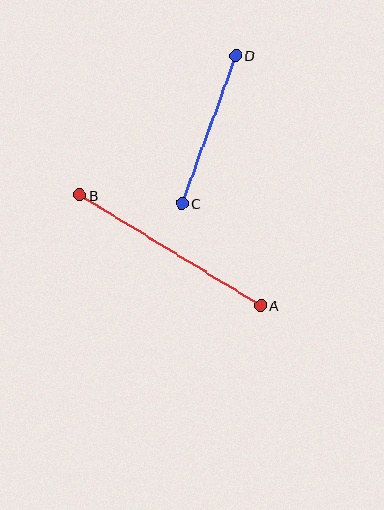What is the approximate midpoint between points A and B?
The midpoint is at approximately (170, 250) pixels.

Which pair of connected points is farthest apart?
Points A and B are farthest apart.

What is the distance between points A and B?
The distance is approximately 212 pixels.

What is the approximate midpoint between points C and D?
The midpoint is at approximately (209, 130) pixels.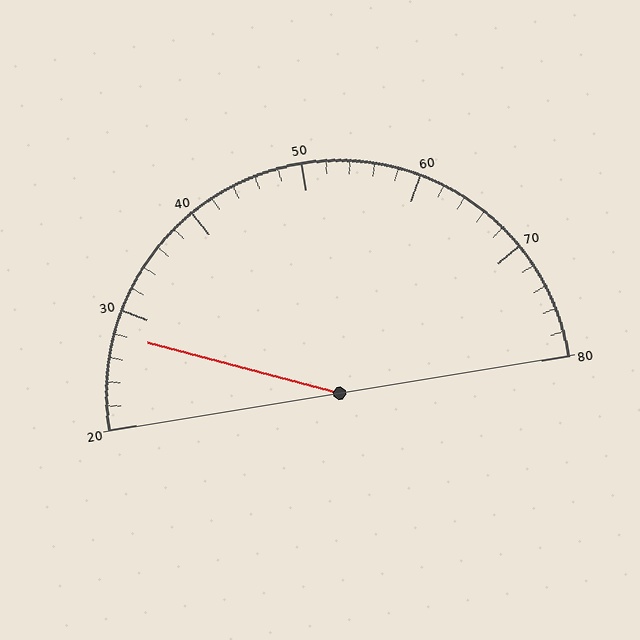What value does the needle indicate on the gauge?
The needle indicates approximately 28.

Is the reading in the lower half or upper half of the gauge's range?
The reading is in the lower half of the range (20 to 80).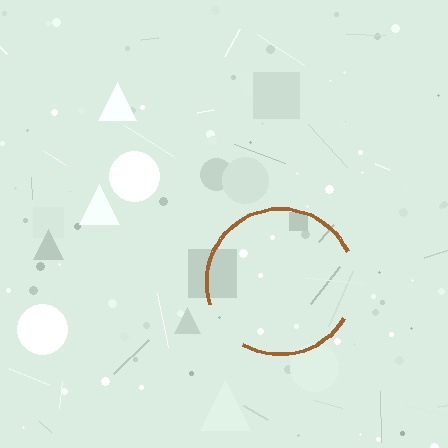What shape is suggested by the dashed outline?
The dashed outline suggests a circle.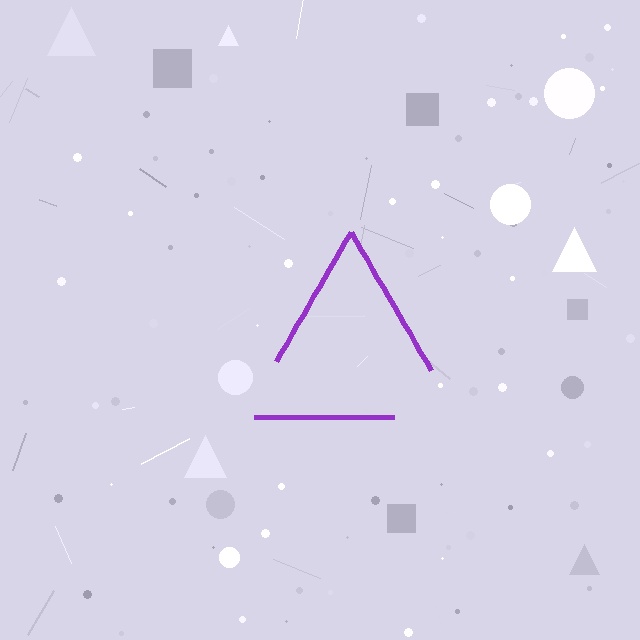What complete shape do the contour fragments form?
The contour fragments form a triangle.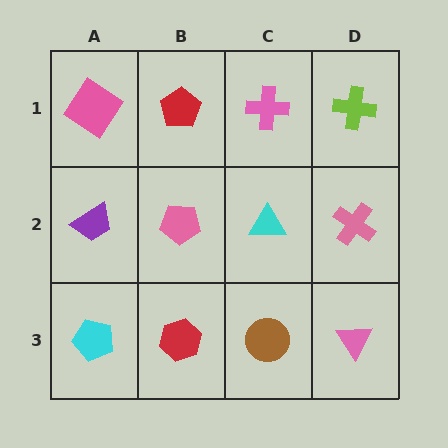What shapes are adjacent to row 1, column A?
A purple trapezoid (row 2, column A), a red pentagon (row 1, column B).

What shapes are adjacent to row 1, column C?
A cyan triangle (row 2, column C), a red pentagon (row 1, column B), a lime cross (row 1, column D).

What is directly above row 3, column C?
A cyan triangle.